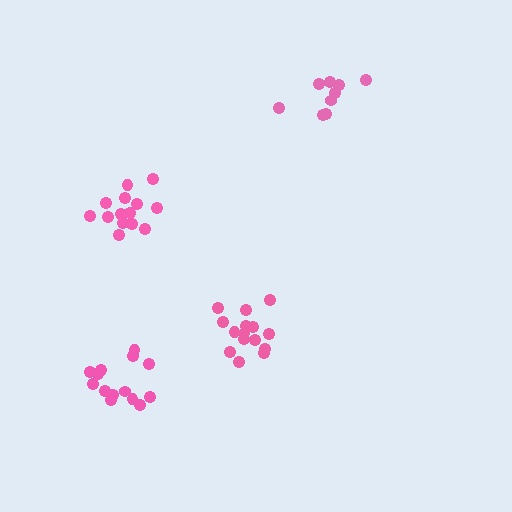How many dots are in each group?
Group 1: 14 dots, Group 2: 9 dots, Group 3: 14 dots, Group 4: 15 dots (52 total).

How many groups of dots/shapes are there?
There are 4 groups.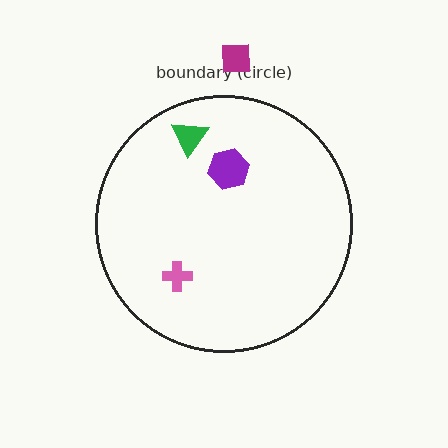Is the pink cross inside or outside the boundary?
Inside.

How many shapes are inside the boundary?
3 inside, 1 outside.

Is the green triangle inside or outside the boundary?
Inside.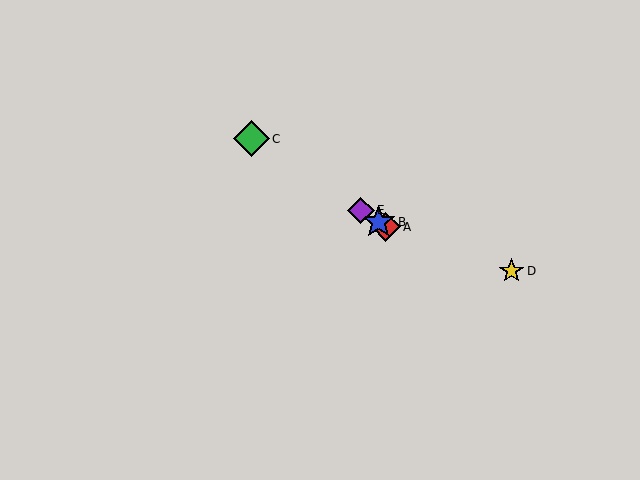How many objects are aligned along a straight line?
4 objects (A, B, C, E) are aligned along a straight line.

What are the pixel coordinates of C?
Object C is at (252, 139).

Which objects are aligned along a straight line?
Objects A, B, C, E are aligned along a straight line.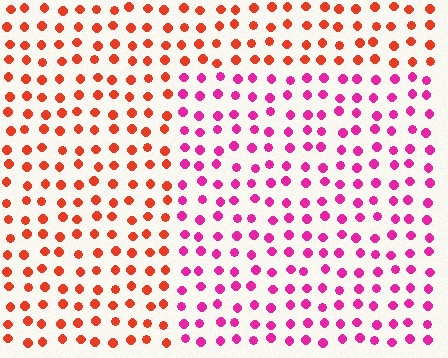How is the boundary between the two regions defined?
The boundary is defined purely by a slight shift in hue (about 47 degrees). Spacing, size, and orientation are identical on both sides.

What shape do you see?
I see a rectangle.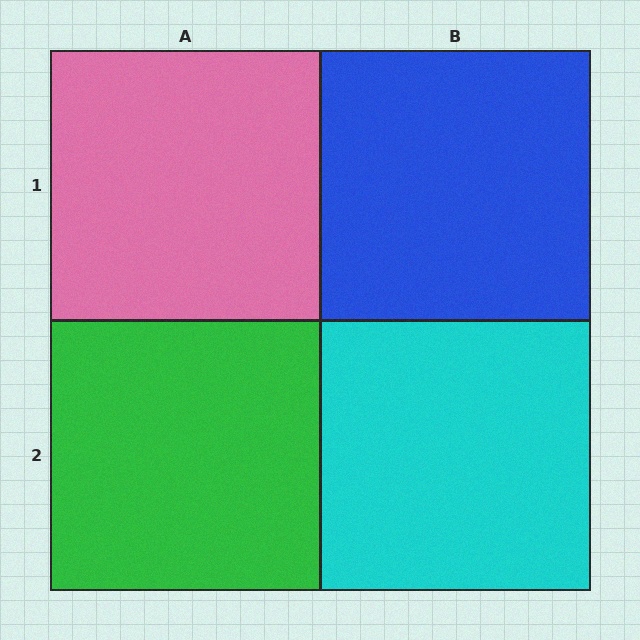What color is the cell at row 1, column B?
Blue.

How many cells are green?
1 cell is green.